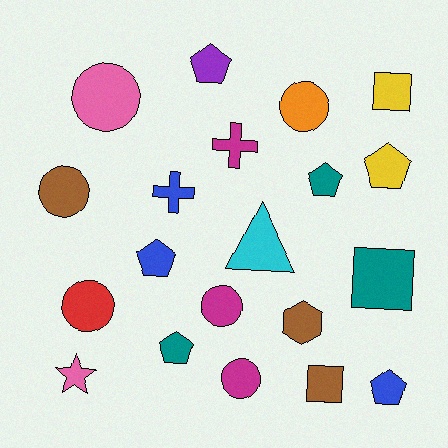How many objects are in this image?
There are 20 objects.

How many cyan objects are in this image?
There is 1 cyan object.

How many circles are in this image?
There are 6 circles.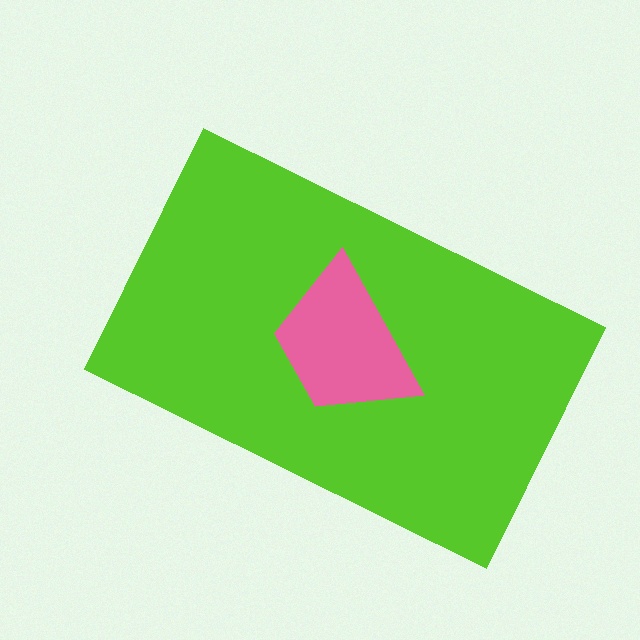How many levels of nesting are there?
2.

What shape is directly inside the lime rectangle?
The pink trapezoid.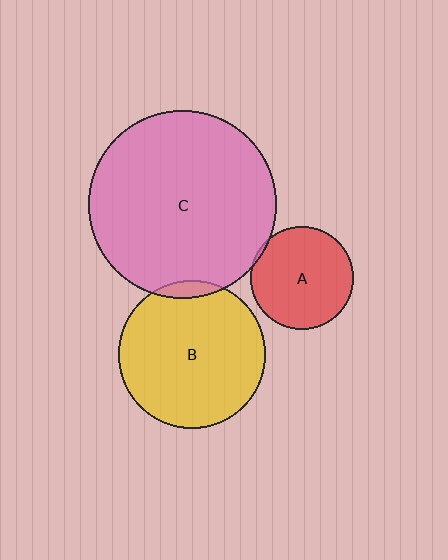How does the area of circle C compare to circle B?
Approximately 1.6 times.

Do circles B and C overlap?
Yes.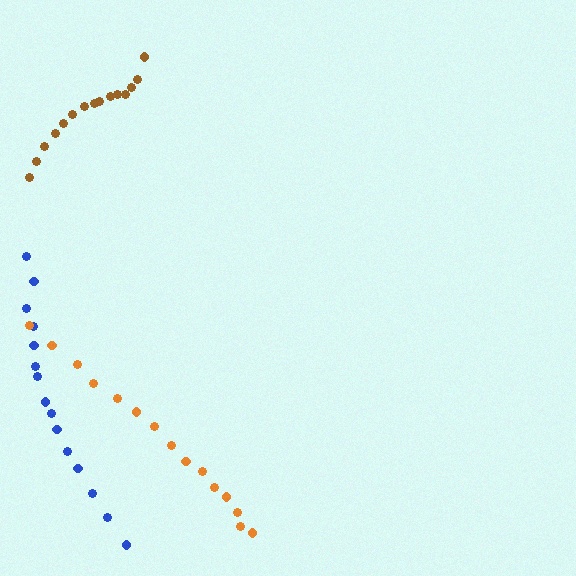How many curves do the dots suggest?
There are 3 distinct paths.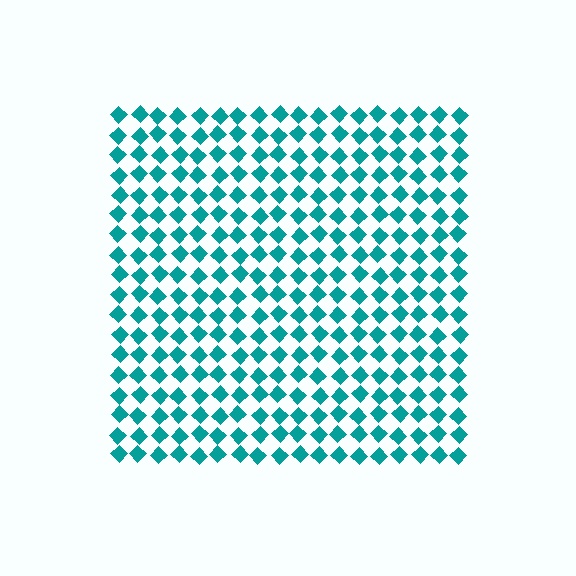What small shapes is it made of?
It is made of small diamonds.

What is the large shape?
The large shape is a square.